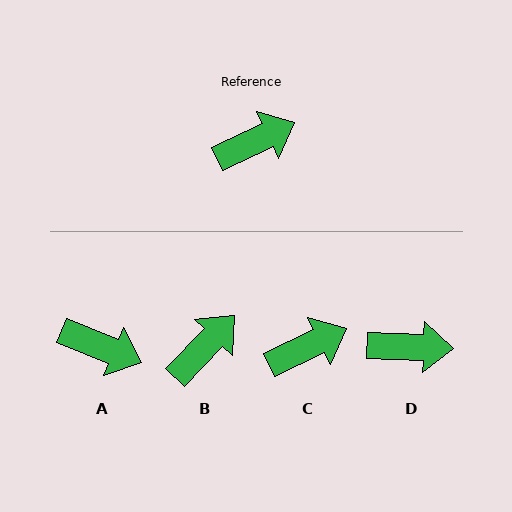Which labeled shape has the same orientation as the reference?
C.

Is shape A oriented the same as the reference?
No, it is off by about 48 degrees.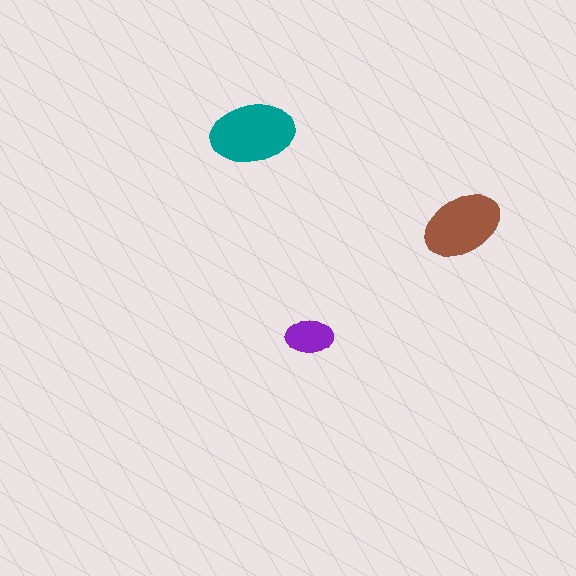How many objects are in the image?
There are 3 objects in the image.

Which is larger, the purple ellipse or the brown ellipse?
The brown one.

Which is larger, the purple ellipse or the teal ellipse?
The teal one.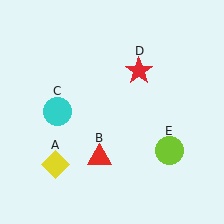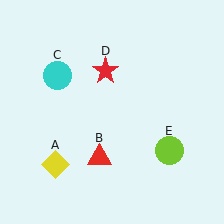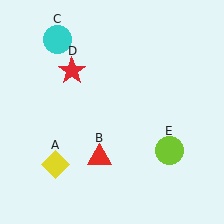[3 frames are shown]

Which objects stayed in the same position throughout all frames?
Yellow diamond (object A) and red triangle (object B) and lime circle (object E) remained stationary.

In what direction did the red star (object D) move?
The red star (object D) moved left.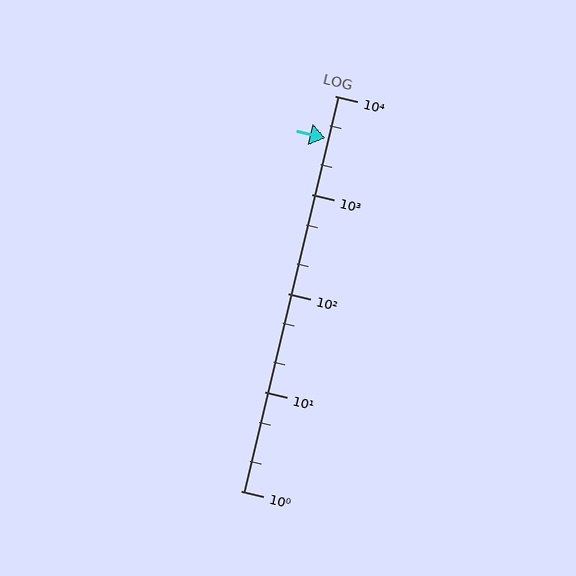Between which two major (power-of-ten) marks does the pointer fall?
The pointer is between 1000 and 10000.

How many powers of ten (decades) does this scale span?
The scale spans 4 decades, from 1 to 10000.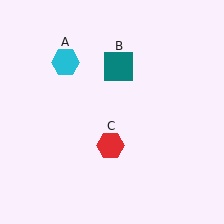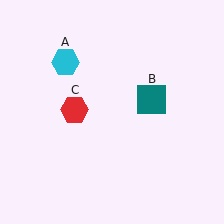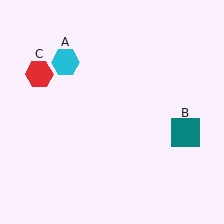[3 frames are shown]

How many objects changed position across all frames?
2 objects changed position: teal square (object B), red hexagon (object C).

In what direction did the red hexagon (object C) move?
The red hexagon (object C) moved up and to the left.